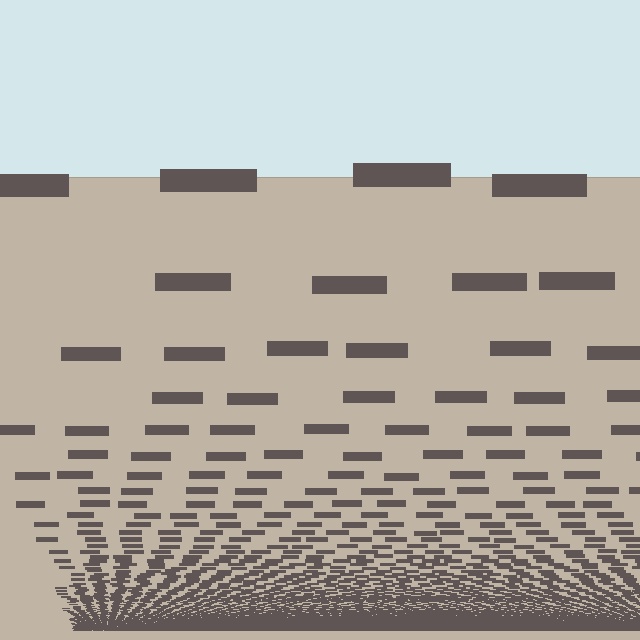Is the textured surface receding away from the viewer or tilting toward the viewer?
The surface appears to tilt toward the viewer. Texture elements get larger and sparser toward the top.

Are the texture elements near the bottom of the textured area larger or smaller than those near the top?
Smaller. The gradient is inverted — elements near the bottom are smaller and denser.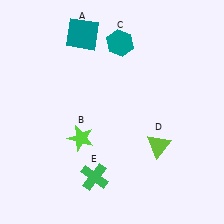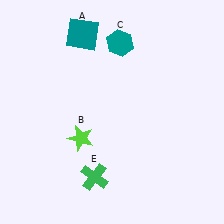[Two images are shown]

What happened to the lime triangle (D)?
The lime triangle (D) was removed in Image 2. It was in the bottom-right area of Image 1.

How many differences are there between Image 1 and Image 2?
There is 1 difference between the two images.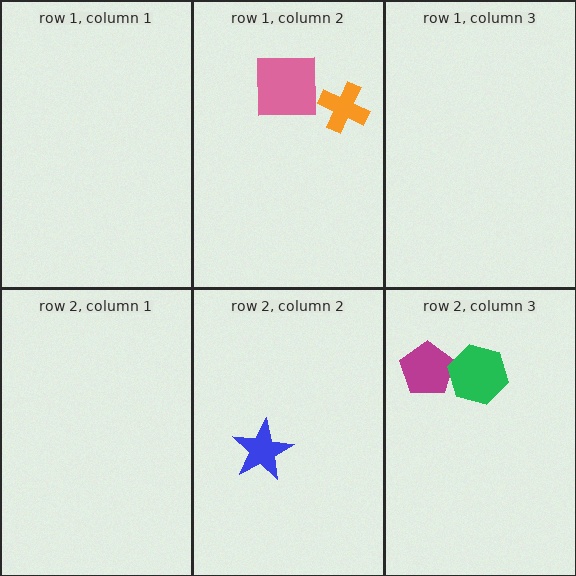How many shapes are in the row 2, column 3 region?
2.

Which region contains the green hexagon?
The row 2, column 3 region.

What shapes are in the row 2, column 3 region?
The magenta pentagon, the green hexagon.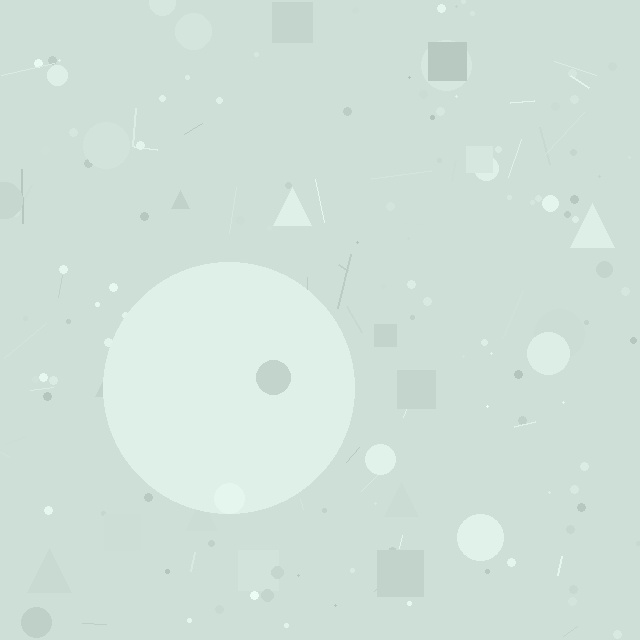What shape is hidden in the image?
A circle is hidden in the image.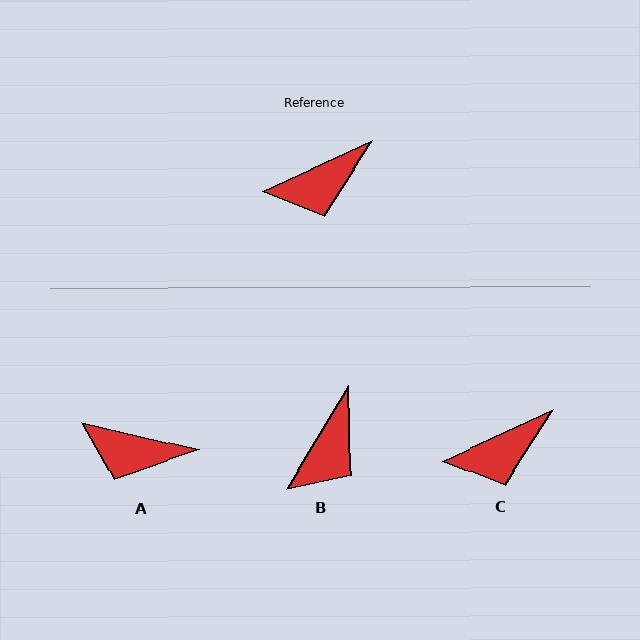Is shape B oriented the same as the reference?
No, it is off by about 34 degrees.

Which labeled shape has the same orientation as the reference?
C.